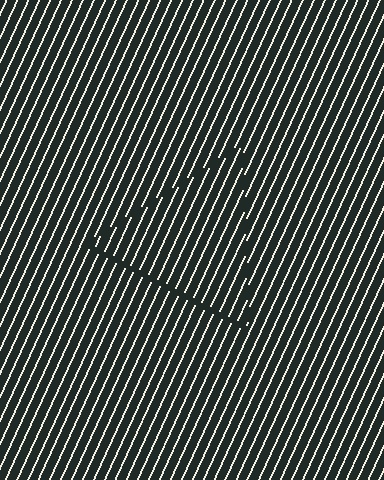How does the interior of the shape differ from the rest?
The interior of the shape contains the same grating, shifted by half a period — the contour is defined by the phase discontinuity where line-ends from the inner and outer gratings abut.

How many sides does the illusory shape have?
3 sides — the line-ends trace a triangle.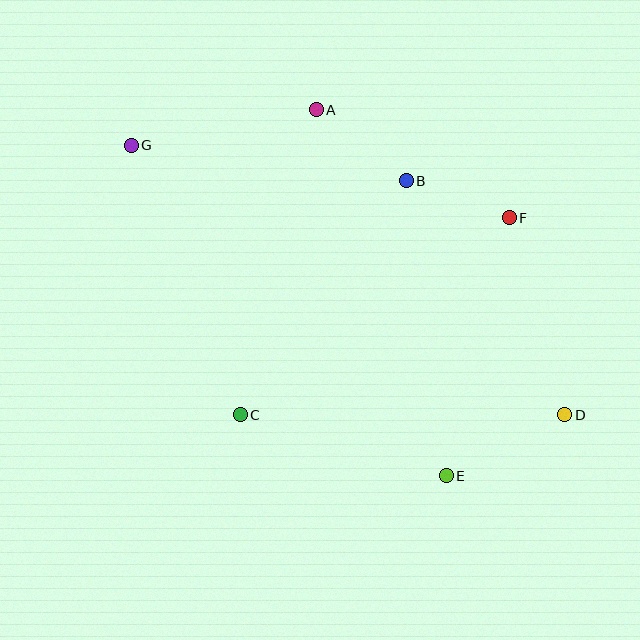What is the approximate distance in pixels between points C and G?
The distance between C and G is approximately 291 pixels.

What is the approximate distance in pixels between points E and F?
The distance between E and F is approximately 265 pixels.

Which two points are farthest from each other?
Points D and G are farthest from each other.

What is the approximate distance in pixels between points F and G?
The distance between F and G is approximately 385 pixels.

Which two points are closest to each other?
Points B and F are closest to each other.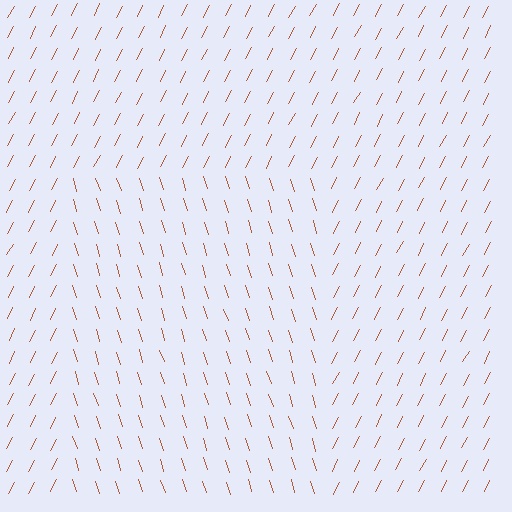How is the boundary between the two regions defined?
The boundary is defined purely by a change in line orientation (approximately 45 degrees difference). All lines are the same color and thickness.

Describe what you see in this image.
The image is filled with small brown line segments. A rectangle region in the image has lines oriented differently from the surrounding lines, creating a visible texture boundary.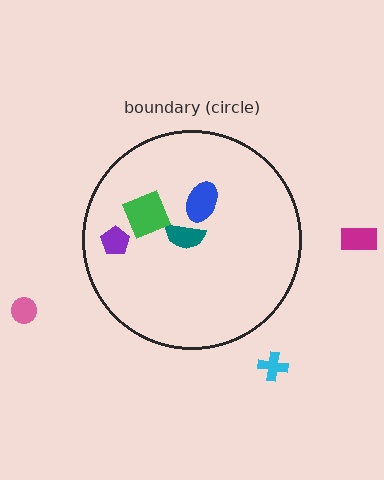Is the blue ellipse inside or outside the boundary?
Inside.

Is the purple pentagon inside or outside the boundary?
Inside.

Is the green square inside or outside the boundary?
Inside.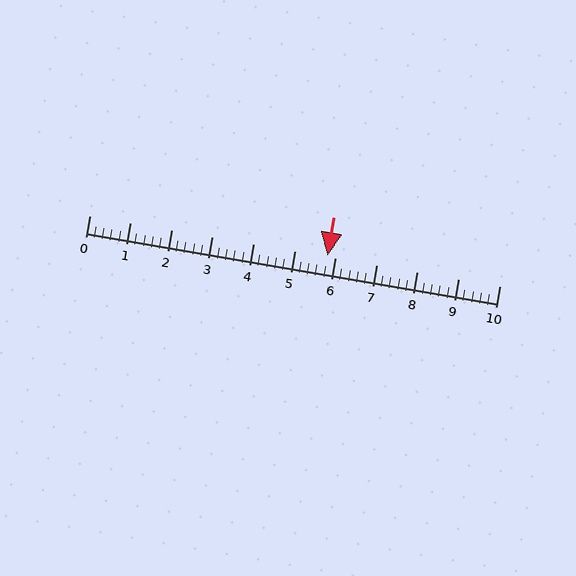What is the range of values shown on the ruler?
The ruler shows values from 0 to 10.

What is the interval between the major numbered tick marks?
The major tick marks are spaced 1 units apart.